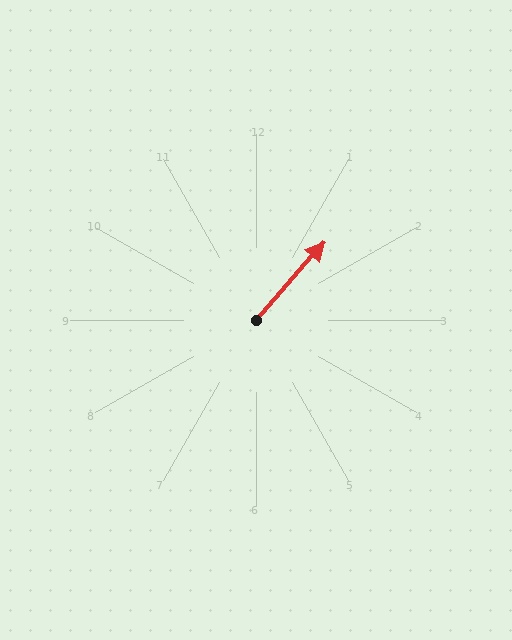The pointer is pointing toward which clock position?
Roughly 1 o'clock.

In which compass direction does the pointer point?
Northeast.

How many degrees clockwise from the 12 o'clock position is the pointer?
Approximately 41 degrees.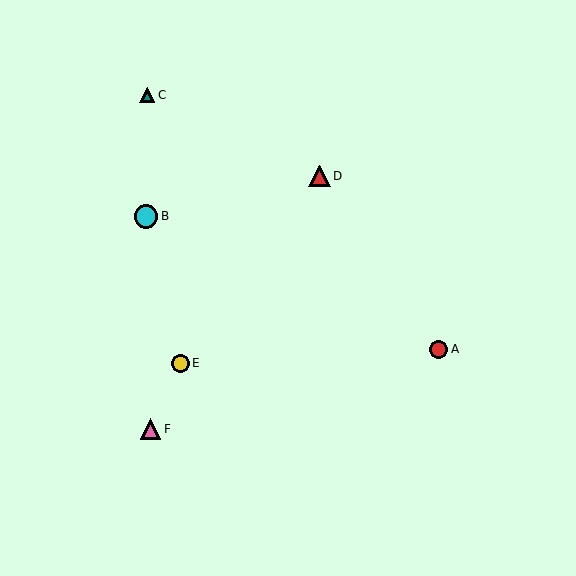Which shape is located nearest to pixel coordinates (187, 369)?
The yellow circle (labeled E) at (181, 363) is nearest to that location.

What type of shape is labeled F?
Shape F is a pink triangle.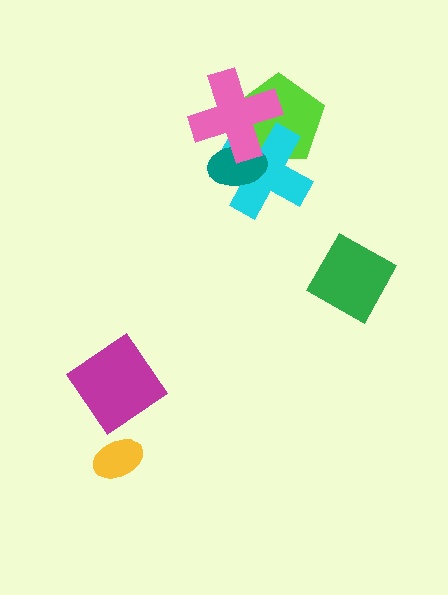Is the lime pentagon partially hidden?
Yes, it is partially covered by another shape.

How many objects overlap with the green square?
0 objects overlap with the green square.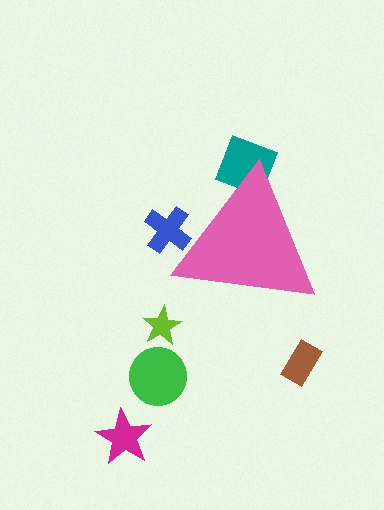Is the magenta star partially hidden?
No, the magenta star is fully visible.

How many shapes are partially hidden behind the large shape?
2 shapes are partially hidden.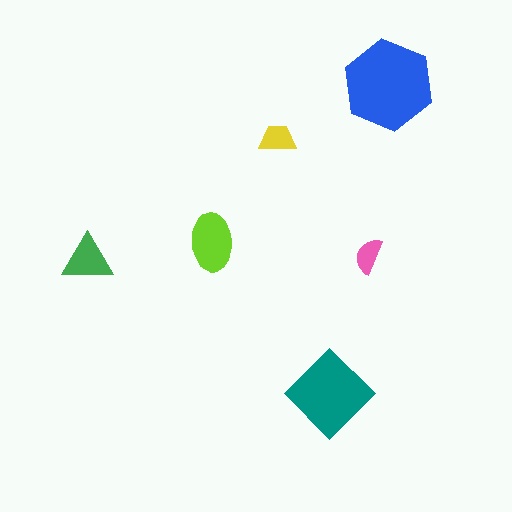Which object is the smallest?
The pink semicircle.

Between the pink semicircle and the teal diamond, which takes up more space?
The teal diamond.